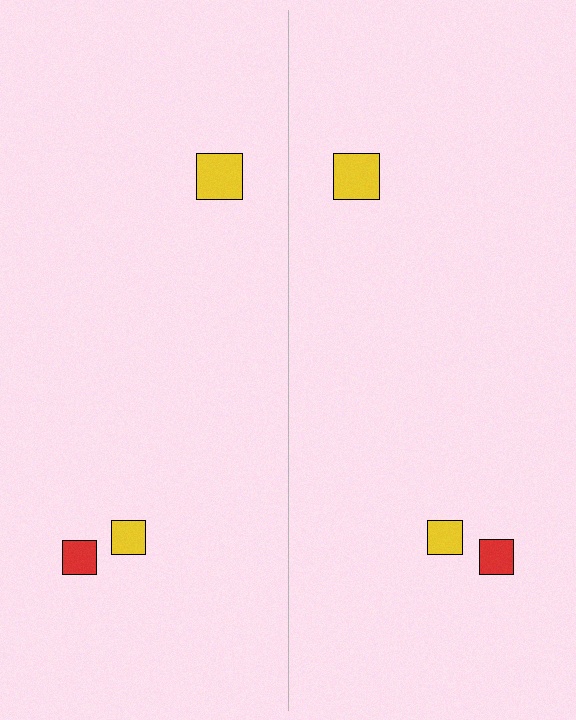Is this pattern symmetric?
Yes, this pattern has bilateral (reflection) symmetry.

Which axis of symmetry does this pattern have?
The pattern has a vertical axis of symmetry running through the center of the image.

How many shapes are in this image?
There are 6 shapes in this image.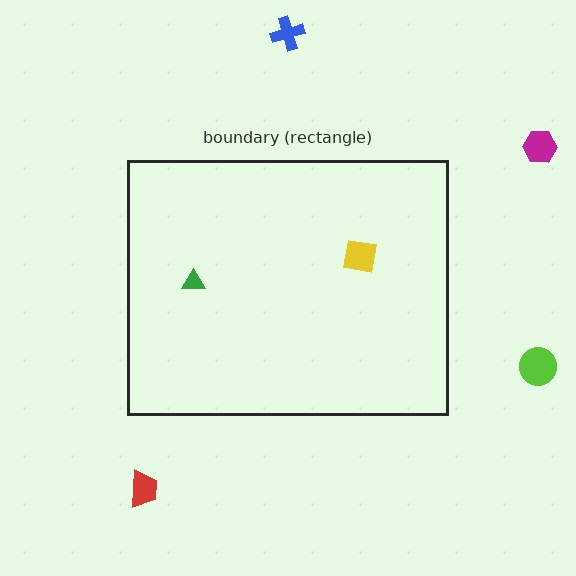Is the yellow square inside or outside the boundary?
Inside.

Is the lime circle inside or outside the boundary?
Outside.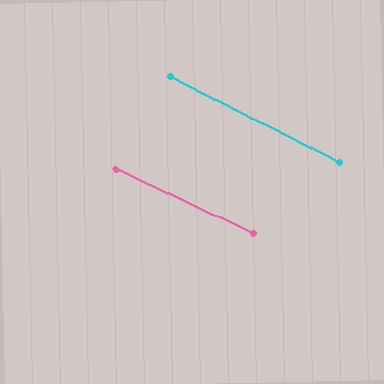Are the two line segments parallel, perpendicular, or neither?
Parallel — their directions differ by only 1.9°.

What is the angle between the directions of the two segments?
Approximately 2 degrees.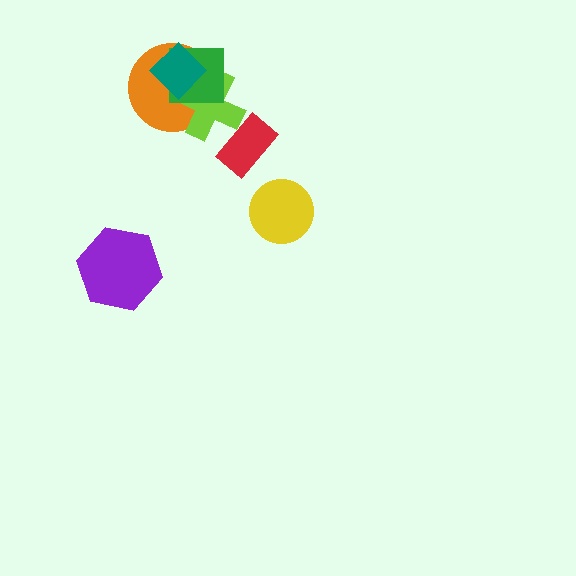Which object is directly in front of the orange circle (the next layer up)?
The lime cross is directly in front of the orange circle.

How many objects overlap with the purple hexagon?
0 objects overlap with the purple hexagon.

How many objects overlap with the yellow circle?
0 objects overlap with the yellow circle.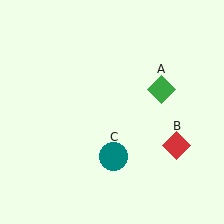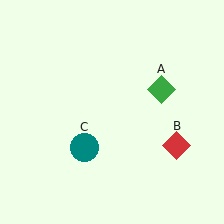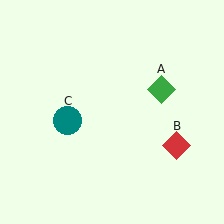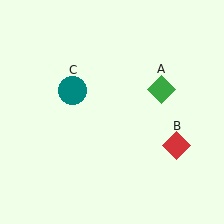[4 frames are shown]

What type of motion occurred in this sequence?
The teal circle (object C) rotated clockwise around the center of the scene.